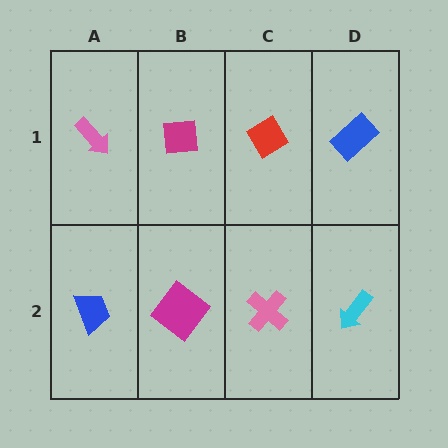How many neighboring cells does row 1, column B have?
3.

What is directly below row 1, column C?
A pink cross.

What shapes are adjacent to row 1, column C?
A pink cross (row 2, column C), a magenta square (row 1, column B), a blue rectangle (row 1, column D).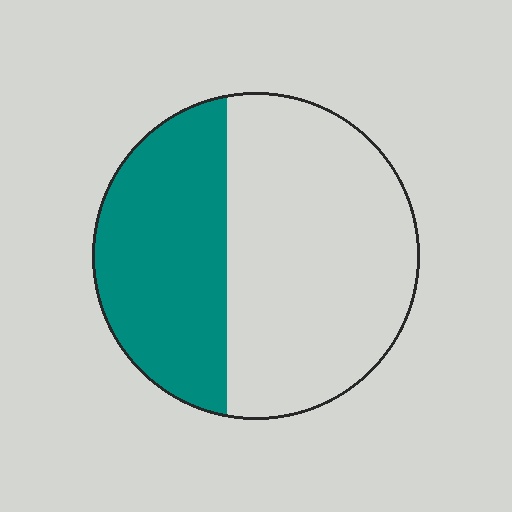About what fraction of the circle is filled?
About two fifths (2/5).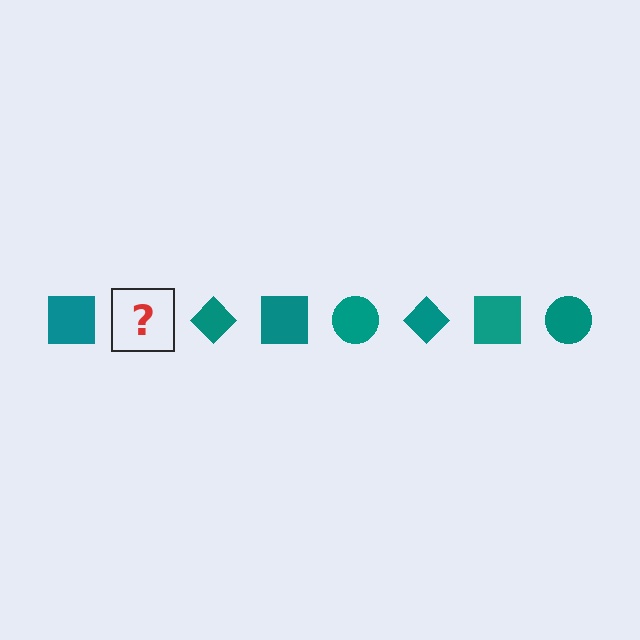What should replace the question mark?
The question mark should be replaced with a teal circle.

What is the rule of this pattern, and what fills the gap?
The rule is that the pattern cycles through square, circle, diamond shapes in teal. The gap should be filled with a teal circle.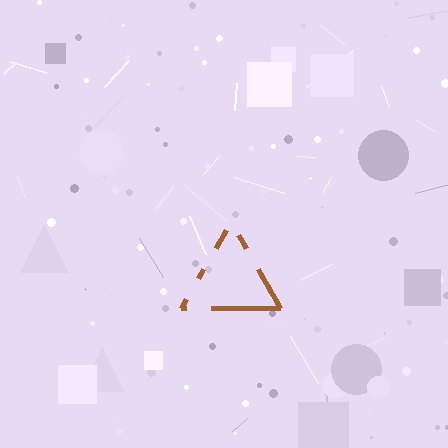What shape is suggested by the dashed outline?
The dashed outline suggests a triangle.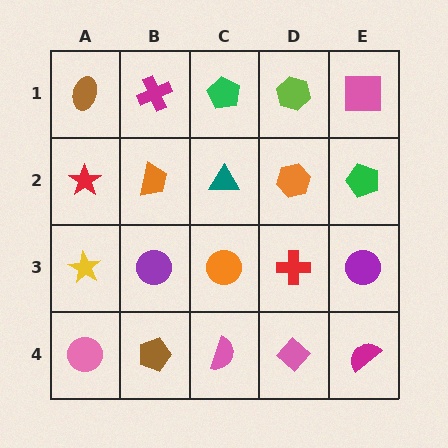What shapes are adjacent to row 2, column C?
A green pentagon (row 1, column C), an orange circle (row 3, column C), an orange trapezoid (row 2, column B), an orange hexagon (row 2, column D).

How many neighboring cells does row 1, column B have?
3.